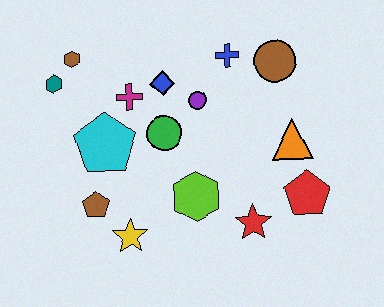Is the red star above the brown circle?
No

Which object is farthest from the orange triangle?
The teal hexagon is farthest from the orange triangle.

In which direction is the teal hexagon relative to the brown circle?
The teal hexagon is to the left of the brown circle.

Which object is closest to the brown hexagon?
The teal hexagon is closest to the brown hexagon.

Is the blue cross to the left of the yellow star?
No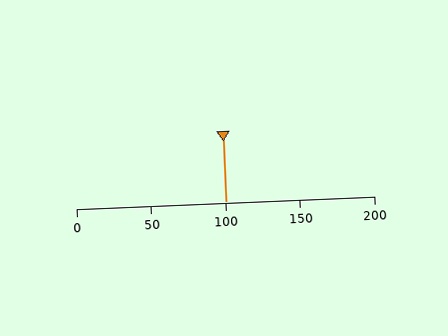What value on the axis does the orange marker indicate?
The marker indicates approximately 100.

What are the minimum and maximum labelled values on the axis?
The axis runs from 0 to 200.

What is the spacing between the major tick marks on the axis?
The major ticks are spaced 50 apart.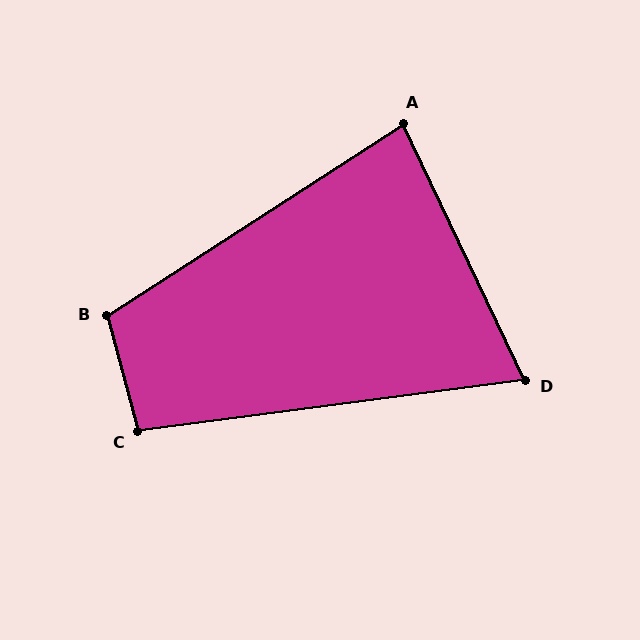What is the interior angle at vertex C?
Approximately 98 degrees (obtuse).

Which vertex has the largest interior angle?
B, at approximately 108 degrees.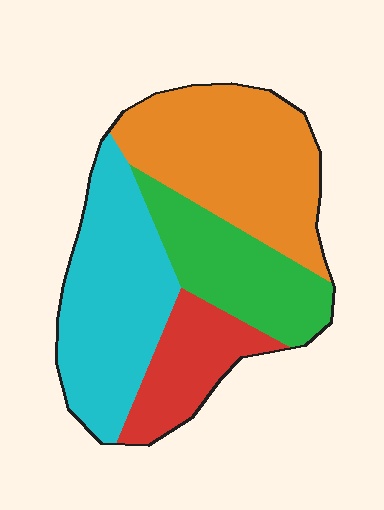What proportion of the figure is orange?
Orange covers around 35% of the figure.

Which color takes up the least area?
Red, at roughly 15%.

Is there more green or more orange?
Orange.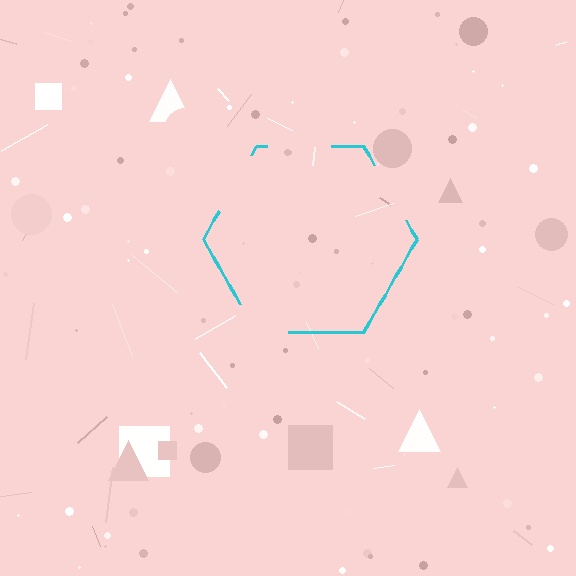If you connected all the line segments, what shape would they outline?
They would outline a hexagon.